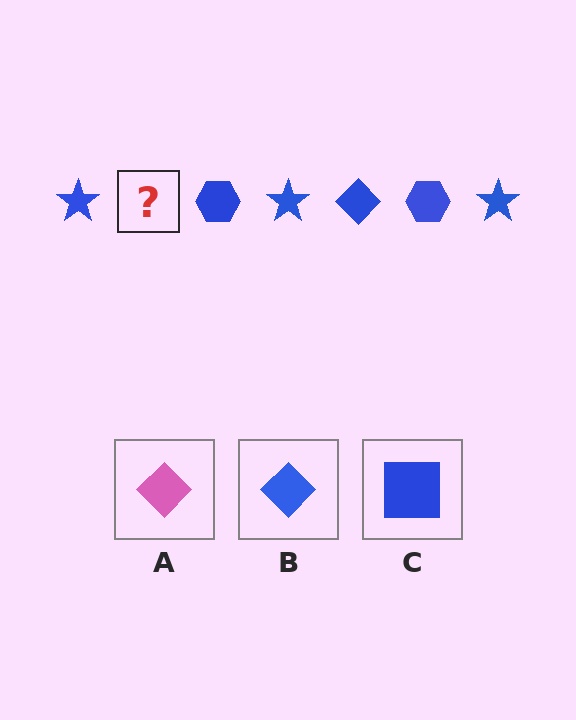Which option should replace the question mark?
Option B.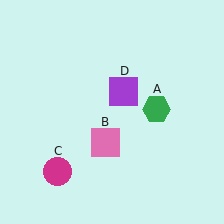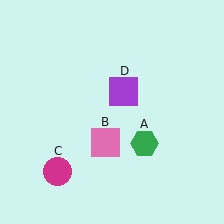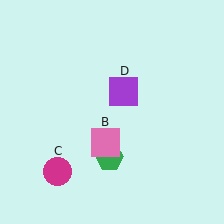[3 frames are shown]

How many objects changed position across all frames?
1 object changed position: green hexagon (object A).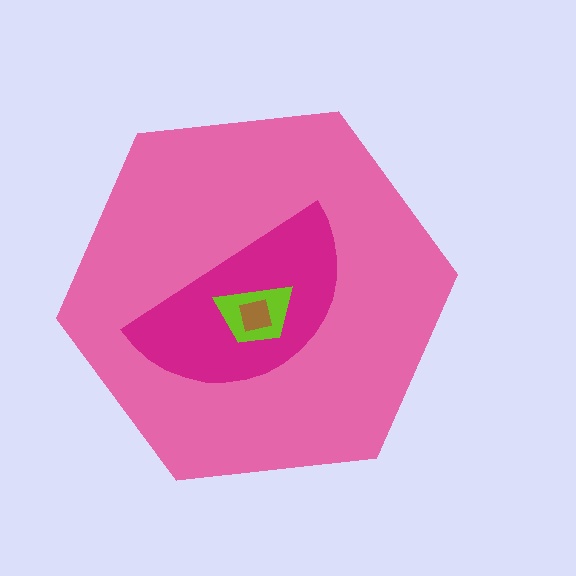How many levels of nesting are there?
4.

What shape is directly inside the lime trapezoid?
The brown square.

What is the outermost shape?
The pink hexagon.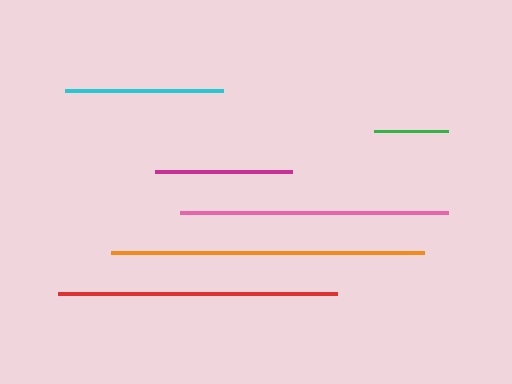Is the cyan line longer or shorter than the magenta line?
The cyan line is longer than the magenta line.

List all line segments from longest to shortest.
From longest to shortest: orange, red, pink, cyan, magenta, green.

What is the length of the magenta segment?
The magenta segment is approximately 136 pixels long.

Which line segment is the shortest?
The green line is the shortest at approximately 75 pixels.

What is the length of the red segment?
The red segment is approximately 279 pixels long.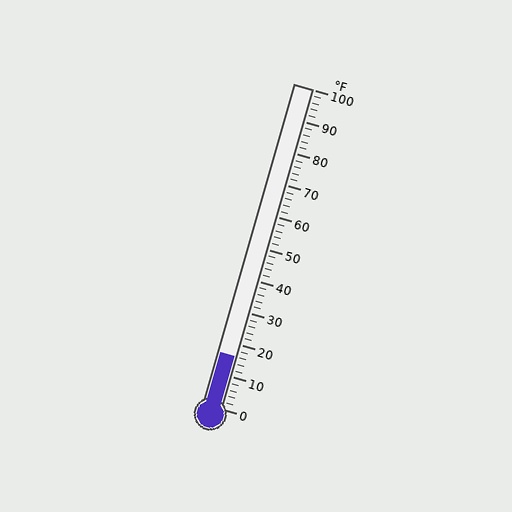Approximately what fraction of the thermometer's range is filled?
The thermometer is filled to approximately 15% of its range.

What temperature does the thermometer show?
The thermometer shows approximately 16°F.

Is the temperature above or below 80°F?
The temperature is below 80°F.